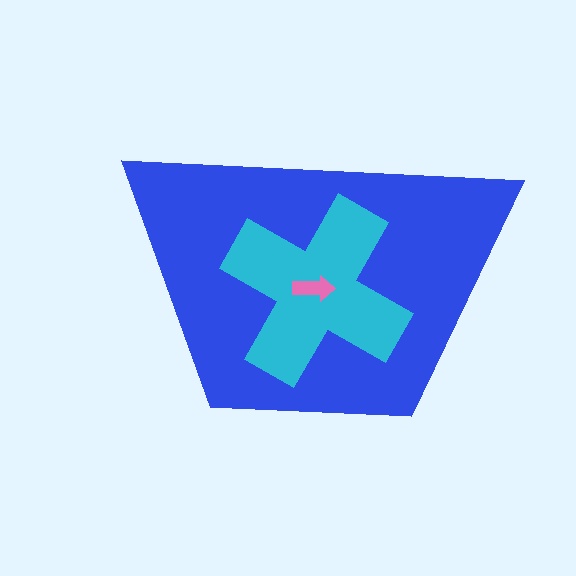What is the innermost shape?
The pink arrow.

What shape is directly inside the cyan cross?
The pink arrow.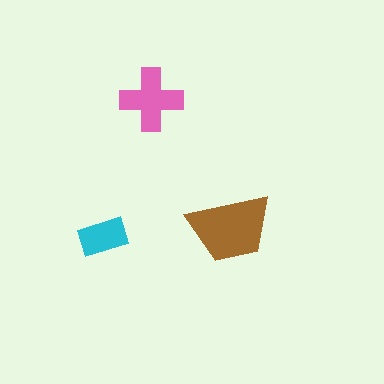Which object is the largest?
The brown trapezoid.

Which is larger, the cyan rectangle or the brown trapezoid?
The brown trapezoid.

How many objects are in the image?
There are 3 objects in the image.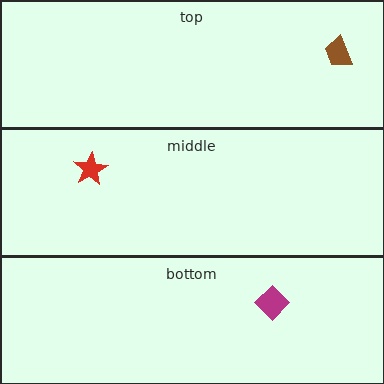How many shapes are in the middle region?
1.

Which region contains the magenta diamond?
The bottom region.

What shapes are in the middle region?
The red star.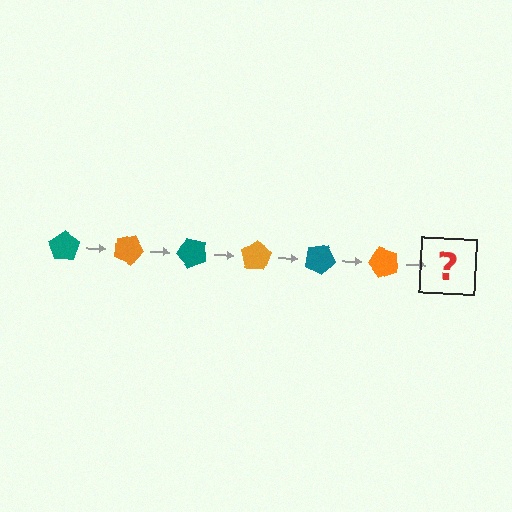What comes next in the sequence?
The next element should be a teal pentagon, rotated 150 degrees from the start.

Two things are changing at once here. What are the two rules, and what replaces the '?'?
The two rules are that it rotates 25 degrees each step and the color cycles through teal and orange. The '?' should be a teal pentagon, rotated 150 degrees from the start.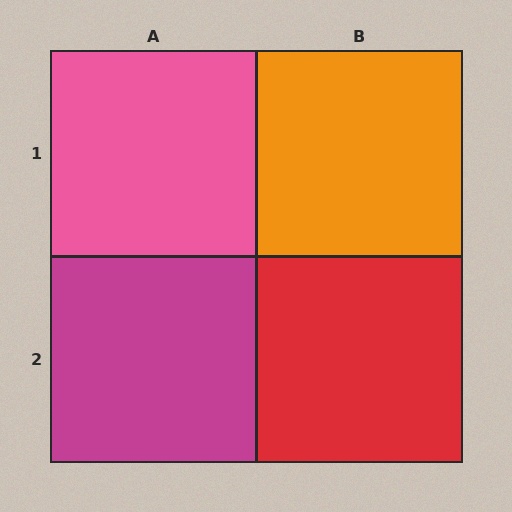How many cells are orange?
1 cell is orange.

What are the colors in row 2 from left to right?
Magenta, red.